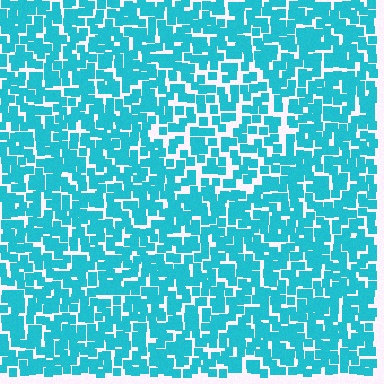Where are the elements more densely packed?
The elements are more densely packed outside the circle boundary.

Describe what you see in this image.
The image contains small cyan elements arranged at two different densities. A circle-shaped region is visible where the elements are less densely packed than the surrounding area.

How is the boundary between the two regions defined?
The boundary is defined by a change in element density (approximately 1.4x ratio). All elements are the same color, size, and shape.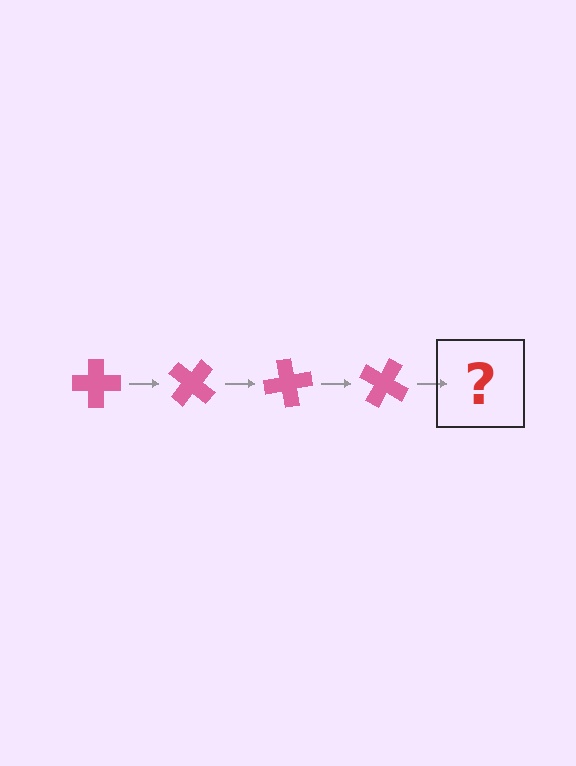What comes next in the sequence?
The next element should be a pink cross rotated 160 degrees.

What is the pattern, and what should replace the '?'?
The pattern is that the cross rotates 40 degrees each step. The '?' should be a pink cross rotated 160 degrees.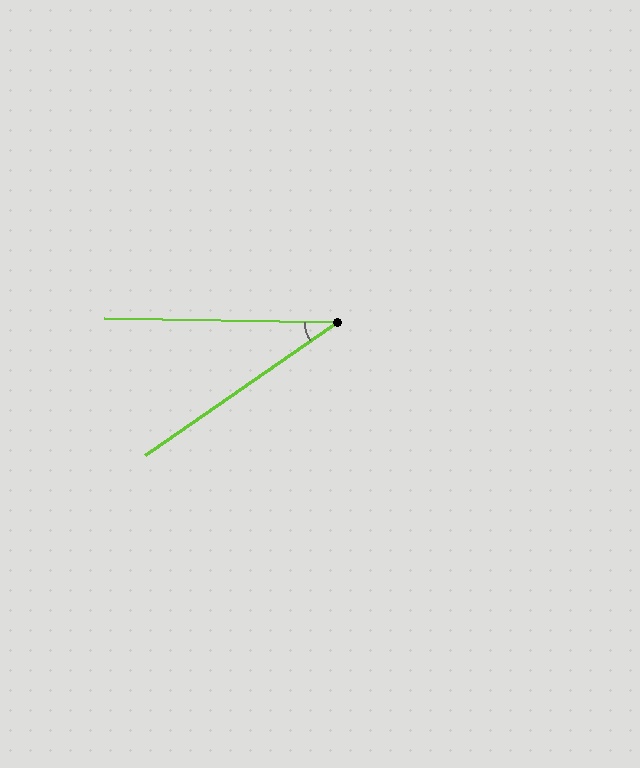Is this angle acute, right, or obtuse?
It is acute.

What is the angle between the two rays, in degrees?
Approximately 36 degrees.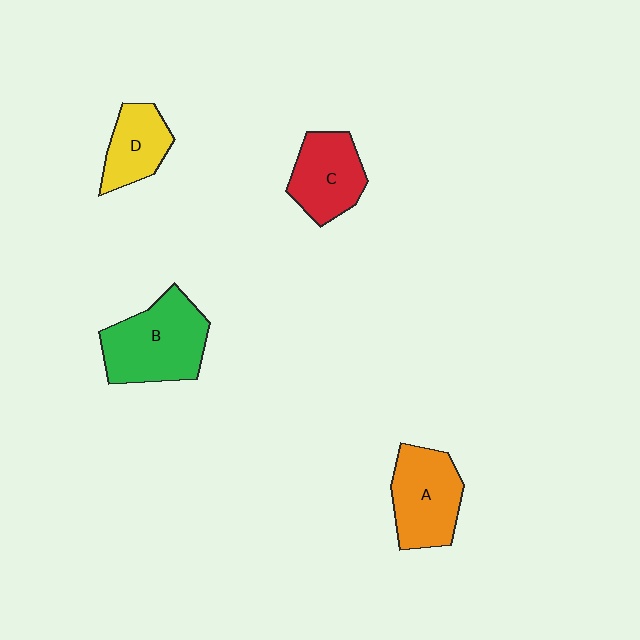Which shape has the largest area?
Shape B (green).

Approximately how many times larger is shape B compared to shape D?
Approximately 1.7 times.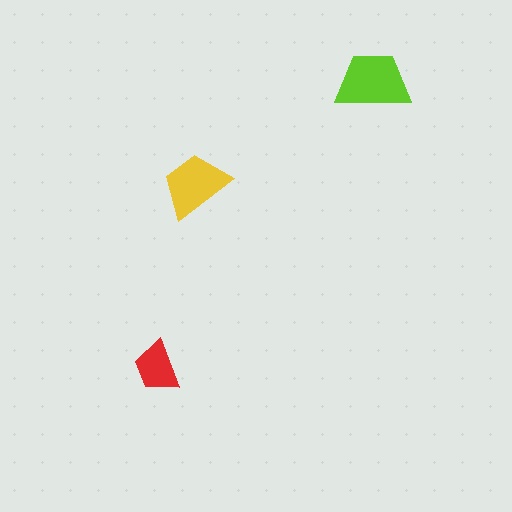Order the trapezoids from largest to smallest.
the lime one, the yellow one, the red one.